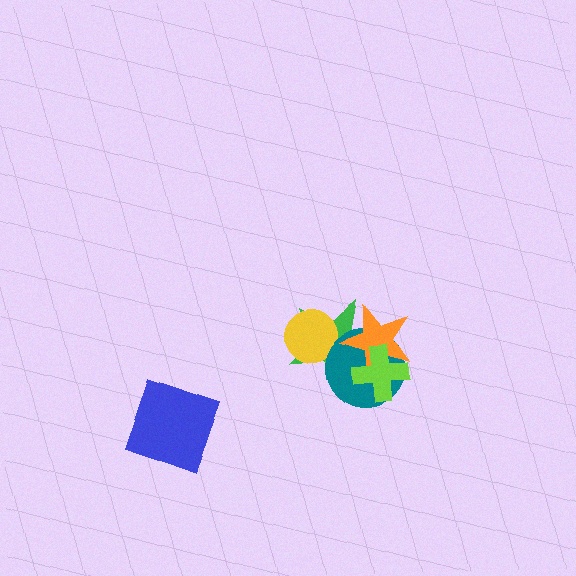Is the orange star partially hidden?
Yes, it is partially covered by another shape.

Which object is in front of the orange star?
The lime cross is in front of the orange star.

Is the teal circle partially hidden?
Yes, it is partially covered by another shape.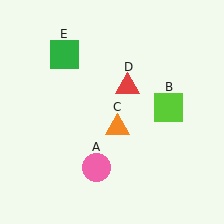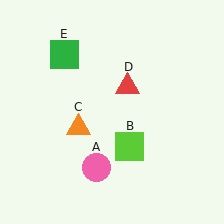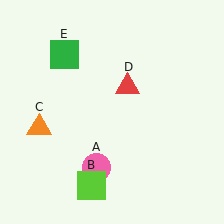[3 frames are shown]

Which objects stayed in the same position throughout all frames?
Pink circle (object A) and red triangle (object D) and green square (object E) remained stationary.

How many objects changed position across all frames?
2 objects changed position: lime square (object B), orange triangle (object C).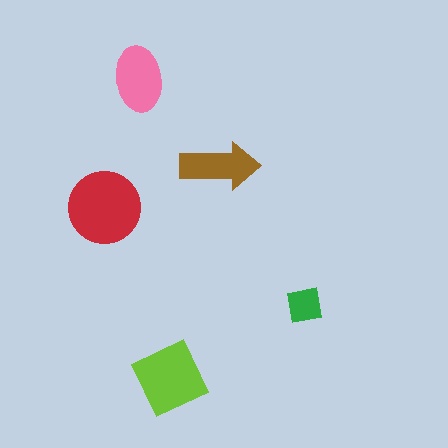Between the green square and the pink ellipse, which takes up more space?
The pink ellipse.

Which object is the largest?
The red circle.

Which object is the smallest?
The green square.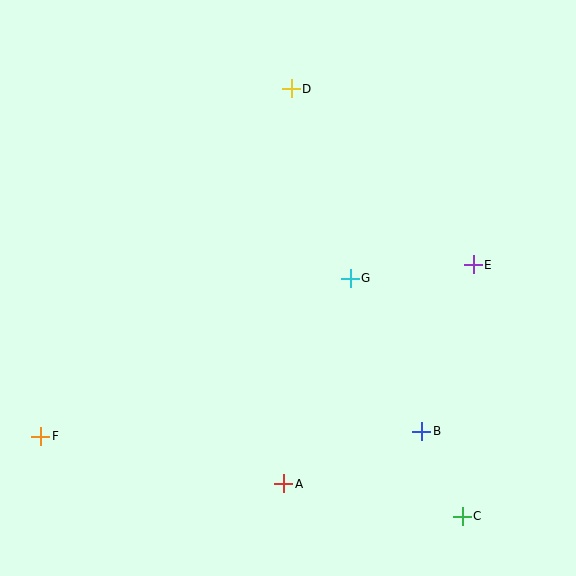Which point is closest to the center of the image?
Point G at (350, 278) is closest to the center.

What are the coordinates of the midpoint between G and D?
The midpoint between G and D is at (321, 183).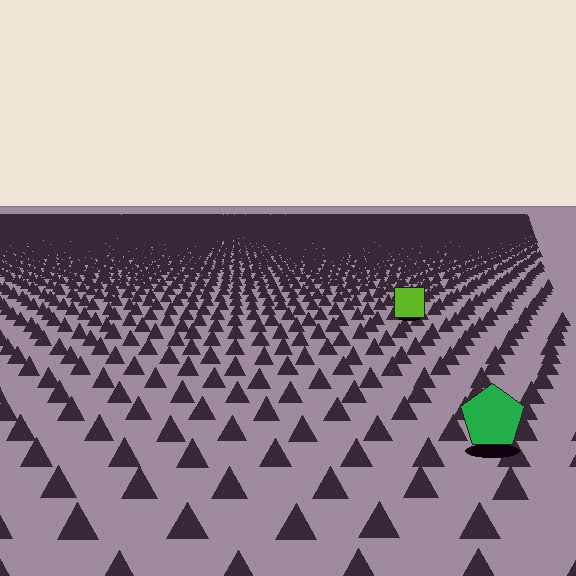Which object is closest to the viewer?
The green pentagon is closest. The texture marks near it are larger and more spread out.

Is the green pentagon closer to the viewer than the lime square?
Yes. The green pentagon is closer — you can tell from the texture gradient: the ground texture is coarser near it.